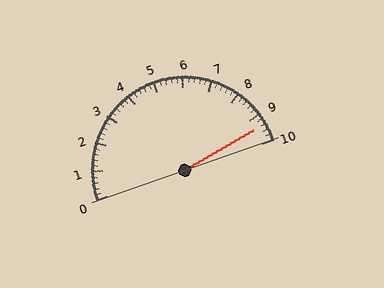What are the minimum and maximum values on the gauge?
The gauge ranges from 0 to 10.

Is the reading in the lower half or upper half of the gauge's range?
The reading is in the upper half of the range (0 to 10).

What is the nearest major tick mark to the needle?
The nearest major tick mark is 9.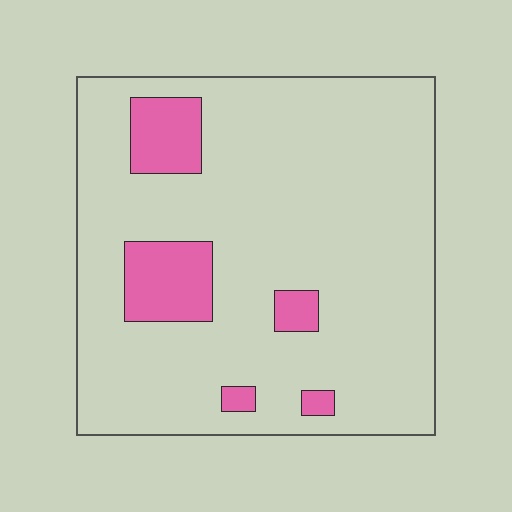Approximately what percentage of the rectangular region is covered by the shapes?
Approximately 15%.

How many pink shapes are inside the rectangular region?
5.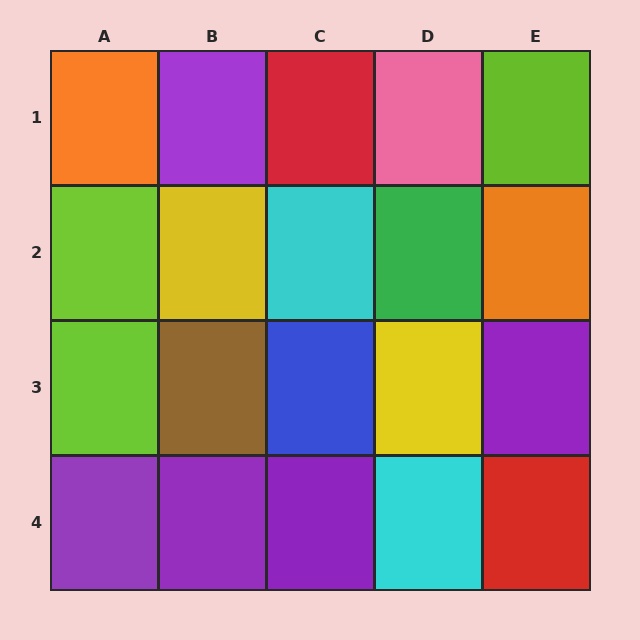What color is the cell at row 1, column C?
Red.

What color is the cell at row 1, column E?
Lime.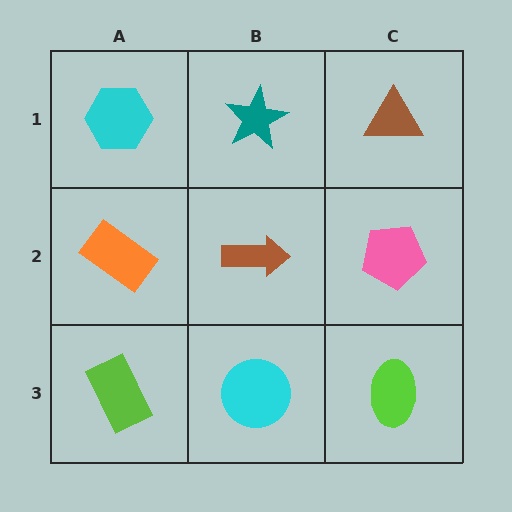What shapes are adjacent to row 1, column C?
A pink pentagon (row 2, column C), a teal star (row 1, column B).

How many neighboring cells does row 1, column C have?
2.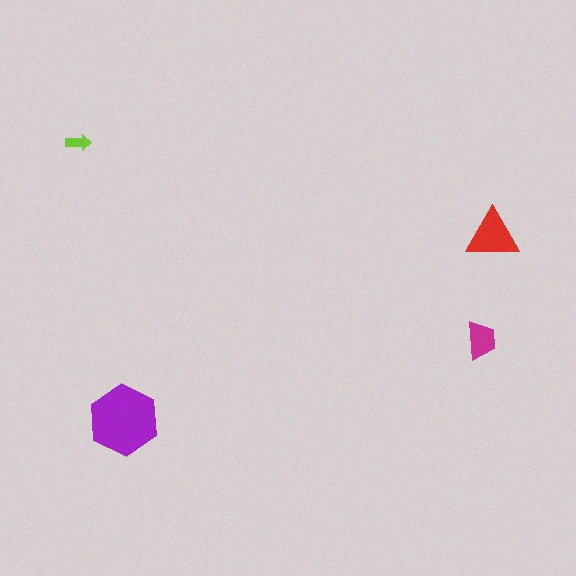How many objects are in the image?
There are 4 objects in the image.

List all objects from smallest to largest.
The lime arrow, the magenta trapezoid, the red triangle, the purple hexagon.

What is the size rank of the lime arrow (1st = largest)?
4th.